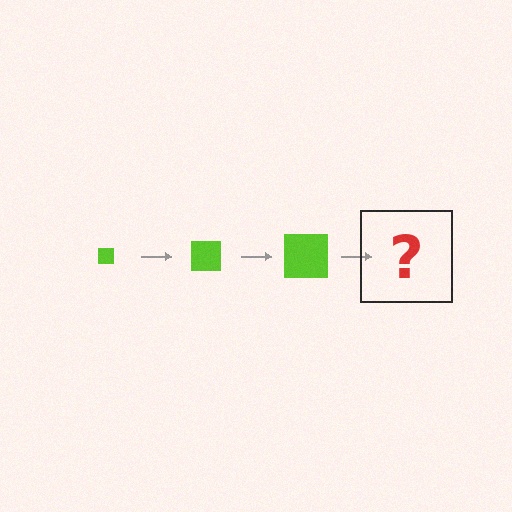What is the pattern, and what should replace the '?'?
The pattern is that the square gets progressively larger each step. The '?' should be a lime square, larger than the previous one.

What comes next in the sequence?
The next element should be a lime square, larger than the previous one.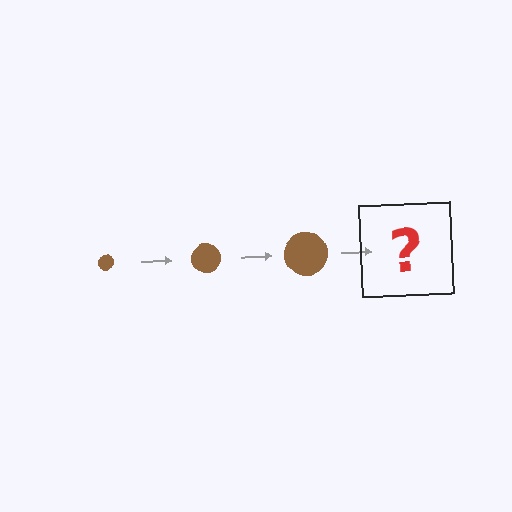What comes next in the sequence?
The next element should be a brown circle, larger than the previous one.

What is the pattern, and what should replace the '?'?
The pattern is that the circle gets progressively larger each step. The '?' should be a brown circle, larger than the previous one.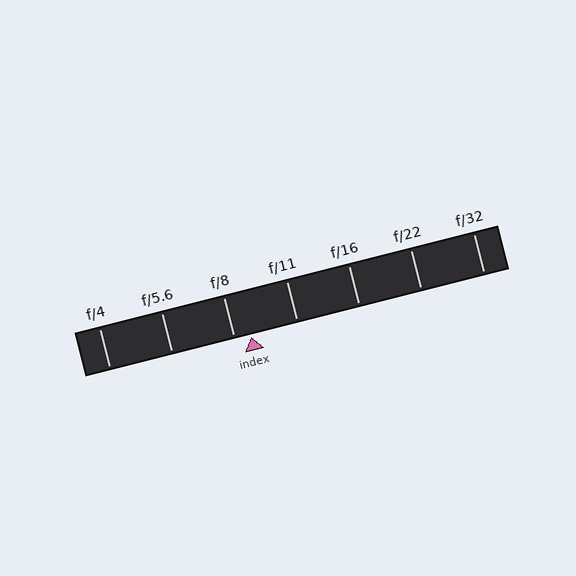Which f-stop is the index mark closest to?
The index mark is closest to f/8.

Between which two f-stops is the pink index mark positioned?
The index mark is between f/8 and f/11.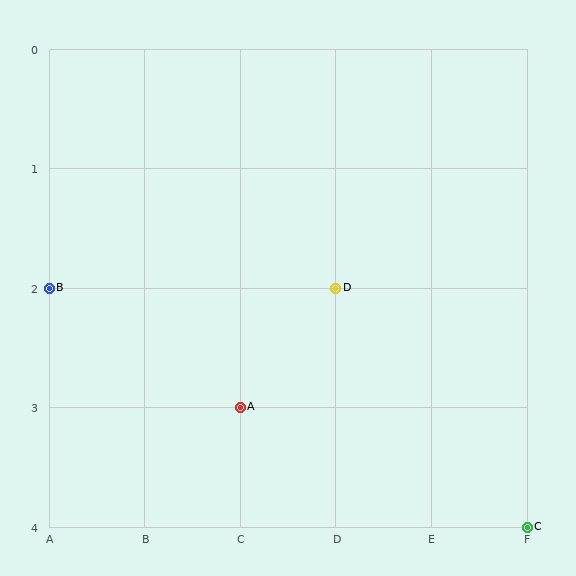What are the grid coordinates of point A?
Point A is at grid coordinates (C, 3).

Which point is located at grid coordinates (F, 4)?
Point C is at (F, 4).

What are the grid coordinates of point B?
Point B is at grid coordinates (A, 2).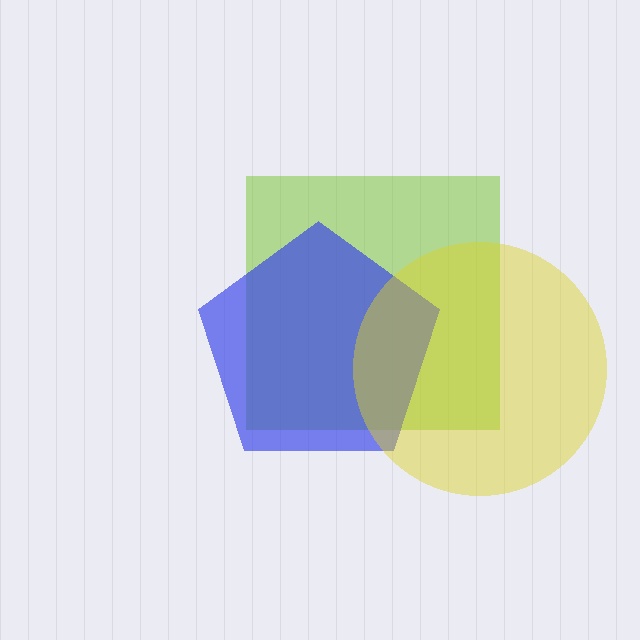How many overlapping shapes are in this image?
There are 3 overlapping shapes in the image.